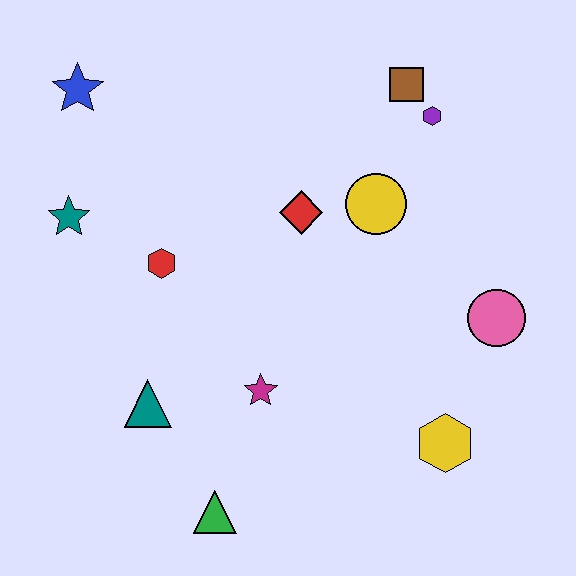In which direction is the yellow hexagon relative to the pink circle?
The yellow hexagon is below the pink circle.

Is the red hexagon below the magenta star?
No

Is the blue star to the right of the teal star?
Yes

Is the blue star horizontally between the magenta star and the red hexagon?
No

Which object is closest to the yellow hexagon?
The pink circle is closest to the yellow hexagon.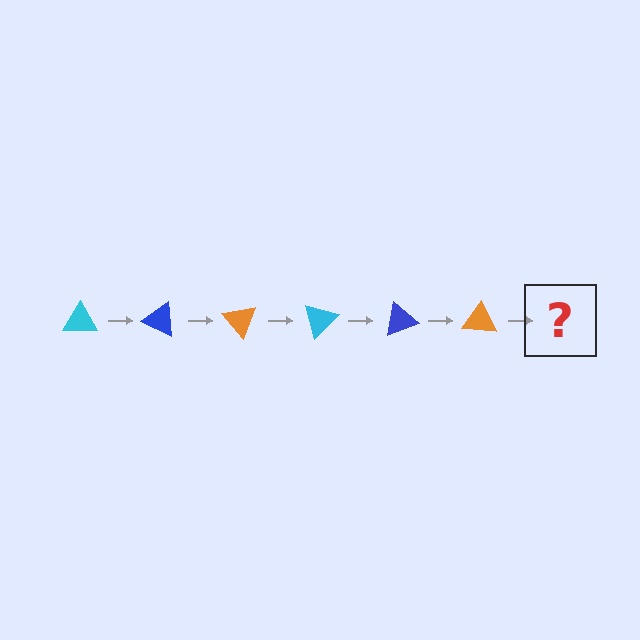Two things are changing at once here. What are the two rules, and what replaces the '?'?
The two rules are that it rotates 25 degrees each step and the color cycles through cyan, blue, and orange. The '?' should be a cyan triangle, rotated 150 degrees from the start.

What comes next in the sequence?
The next element should be a cyan triangle, rotated 150 degrees from the start.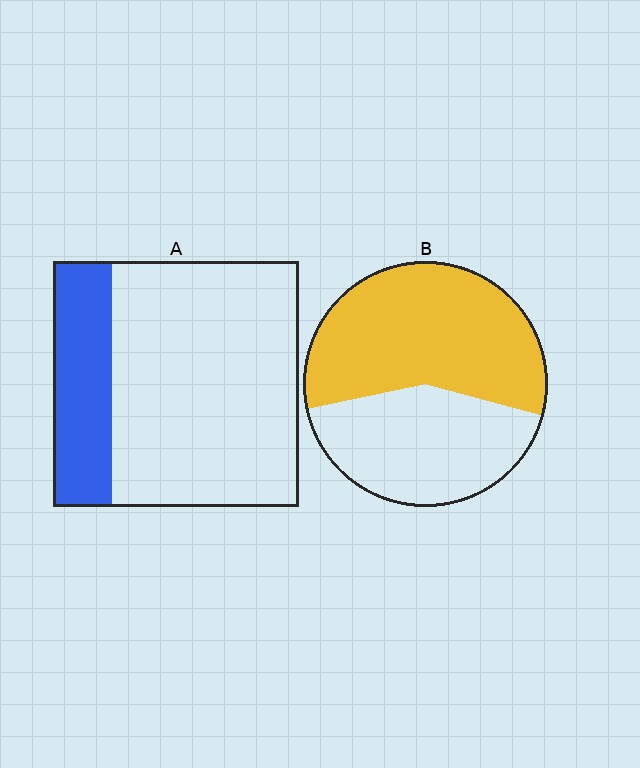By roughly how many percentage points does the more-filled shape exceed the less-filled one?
By roughly 35 percentage points (B over A).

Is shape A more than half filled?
No.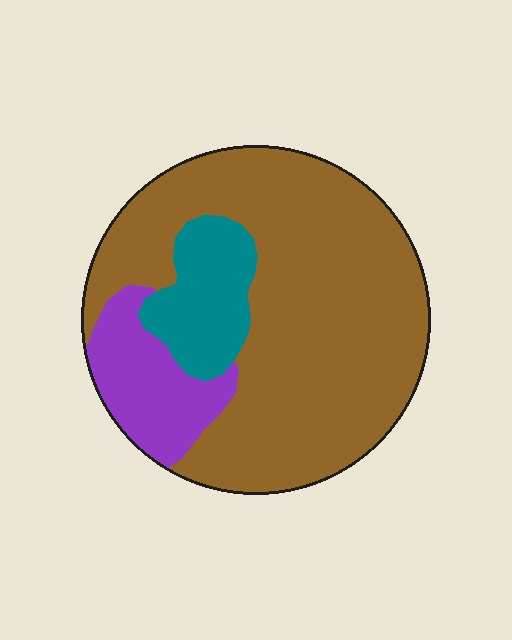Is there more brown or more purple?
Brown.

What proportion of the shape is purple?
Purple takes up less than a sixth of the shape.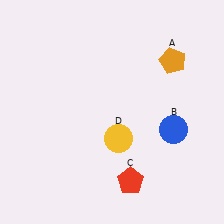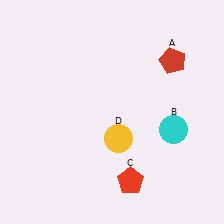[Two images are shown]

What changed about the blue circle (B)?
In Image 1, B is blue. In Image 2, it changed to cyan.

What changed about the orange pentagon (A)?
In Image 1, A is orange. In Image 2, it changed to red.